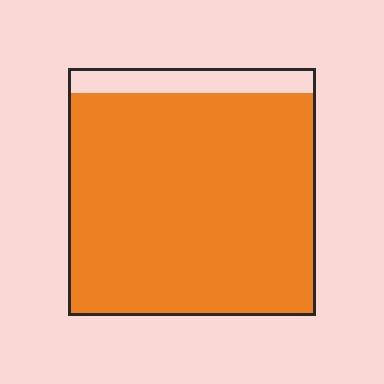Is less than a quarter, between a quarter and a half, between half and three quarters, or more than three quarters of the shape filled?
More than three quarters.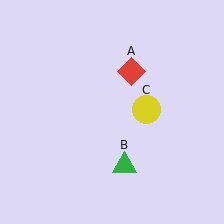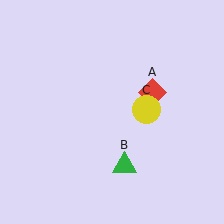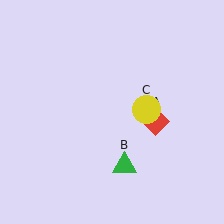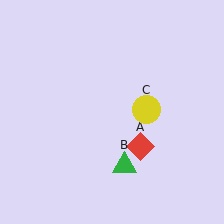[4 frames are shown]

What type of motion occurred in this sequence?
The red diamond (object A) rotated clockwise around the center of the scene.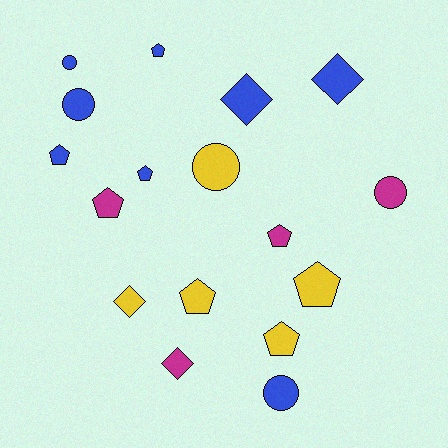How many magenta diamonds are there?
There is 1 magenta diamond.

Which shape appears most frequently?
Pentagon, with 8 objects.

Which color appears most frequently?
Blue, with 8 objects.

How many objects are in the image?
There are 17 objects.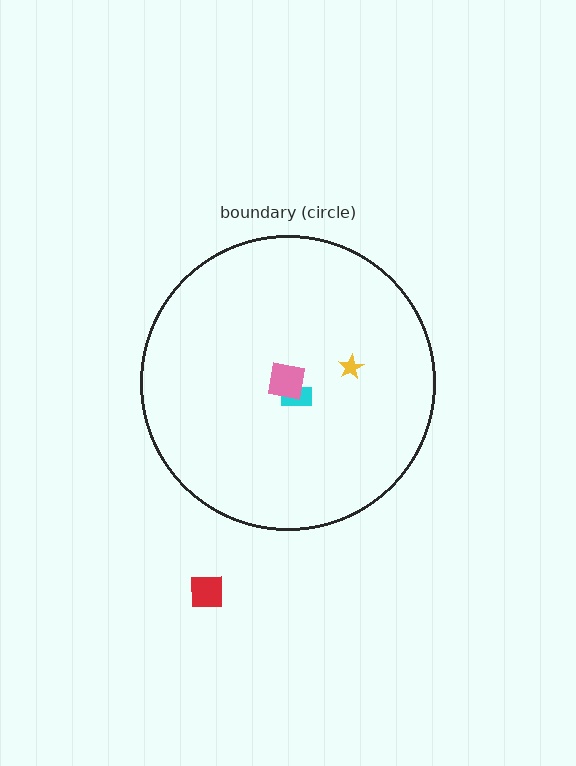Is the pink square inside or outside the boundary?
Inside.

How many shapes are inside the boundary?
3 inside, 1 outside.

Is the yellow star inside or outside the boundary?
Inside.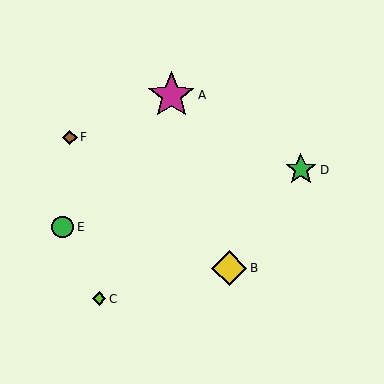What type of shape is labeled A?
Shape A is a magenta star.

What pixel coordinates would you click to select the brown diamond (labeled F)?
Click at (70, 137) to select the brown diamond F.